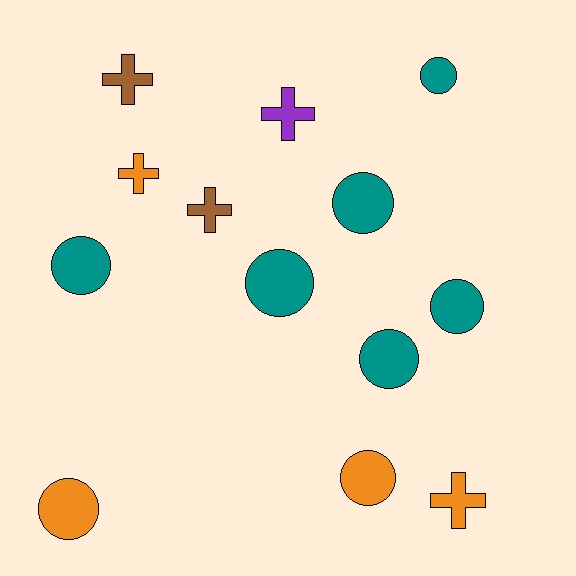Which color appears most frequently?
Teal, with 6 objects.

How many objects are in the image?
There are 13 objects.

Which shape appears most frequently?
Circle, with 8 objects.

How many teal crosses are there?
There are no teal crosses.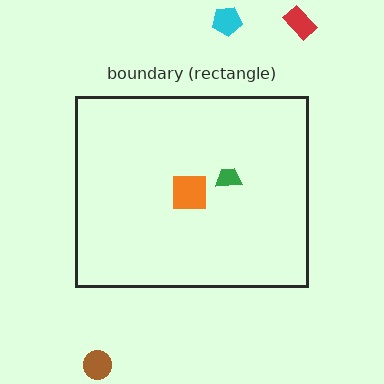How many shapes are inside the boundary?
2 inside, 3 outside.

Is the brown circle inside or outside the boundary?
Outside.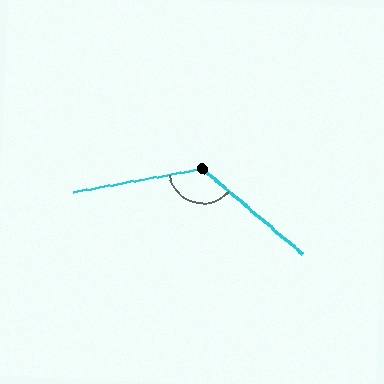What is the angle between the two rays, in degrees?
Approximately 129 degrees.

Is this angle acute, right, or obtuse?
It is obtuse.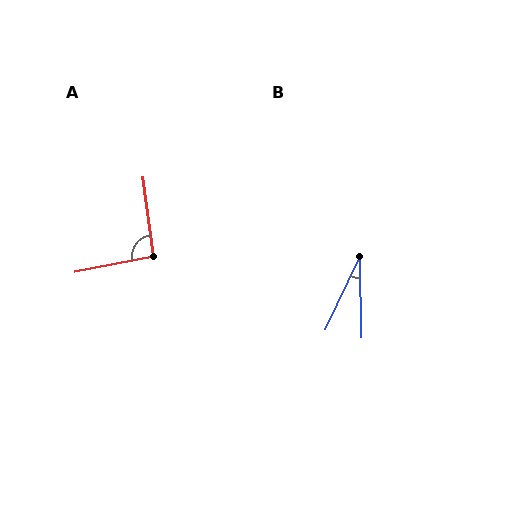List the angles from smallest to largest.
B (26°), A (94°).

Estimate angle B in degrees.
Approximately 26 degrees.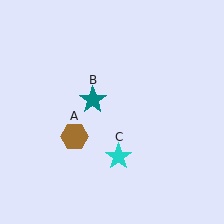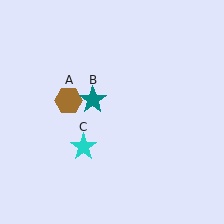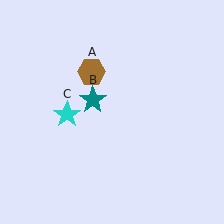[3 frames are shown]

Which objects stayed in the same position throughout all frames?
Teal star (object B) remained stationary.